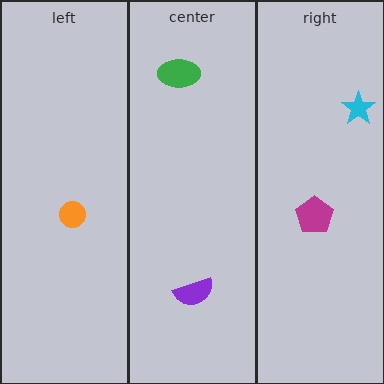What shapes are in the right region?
The cyan star, the magenta pentagon.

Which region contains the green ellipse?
The center region.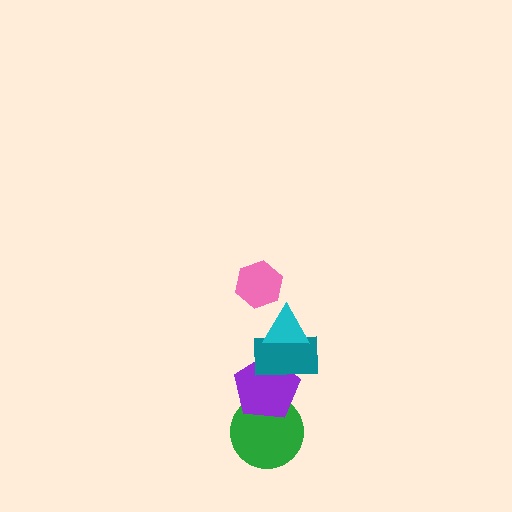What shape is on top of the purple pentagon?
The teal rectangle is on top of the purple pentagon.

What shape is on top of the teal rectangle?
The cyan triangle is on top of the teal rectangle.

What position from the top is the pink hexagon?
The pink hexagon is 1st from the top.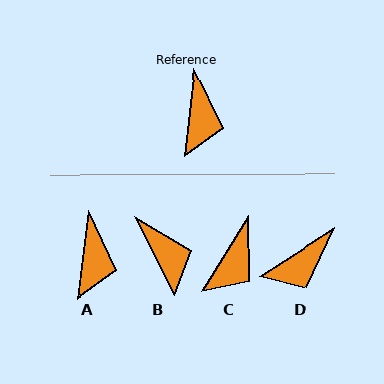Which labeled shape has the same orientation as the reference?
A.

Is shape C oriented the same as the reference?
No, it is off by about 25 degrees.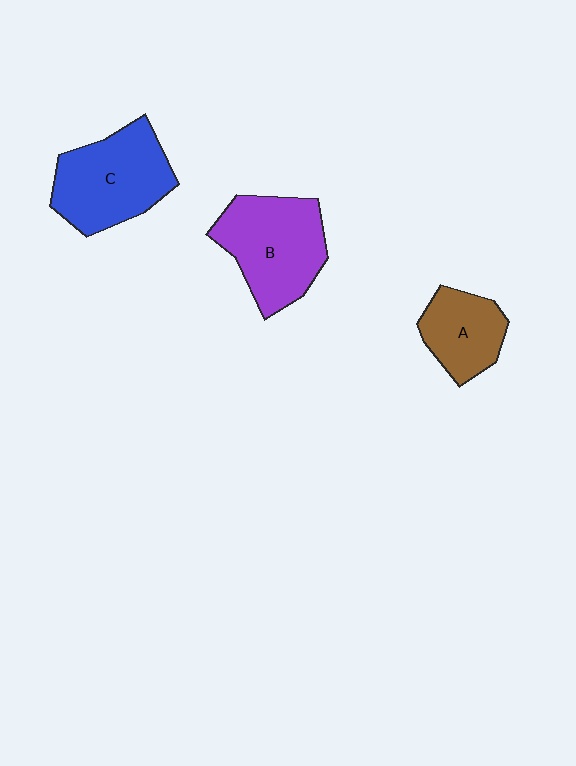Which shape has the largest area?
Shape B (purple).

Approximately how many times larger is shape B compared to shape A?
Approximately 1.6 times.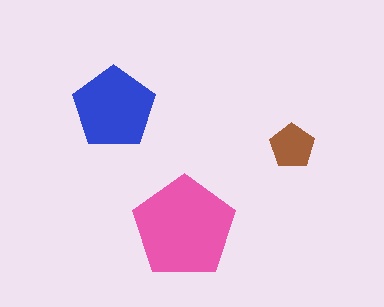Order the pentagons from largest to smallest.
the pink one, the blue one, the brown one.